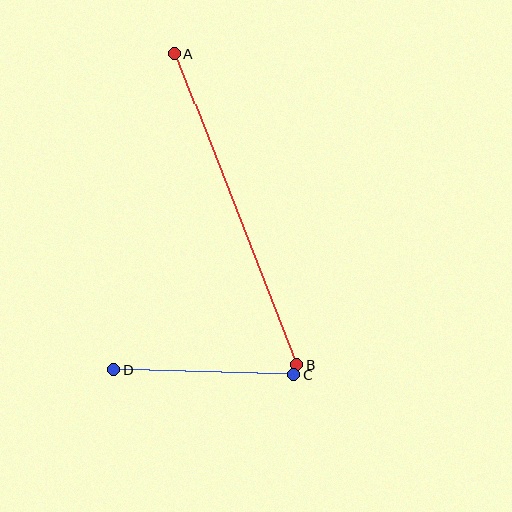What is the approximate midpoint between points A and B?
The midpoint is at approximately (236, 209) pixels.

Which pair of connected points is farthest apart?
Points A and B are farthest apart.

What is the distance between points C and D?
The distance is approximately 180 pixels.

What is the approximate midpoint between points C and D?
The midpoint is at approximately (204, 373) pixels.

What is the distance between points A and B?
The distance is approximately 334 pixels.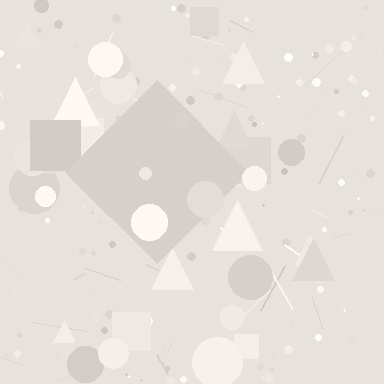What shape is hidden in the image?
A diamond is hidden in the image.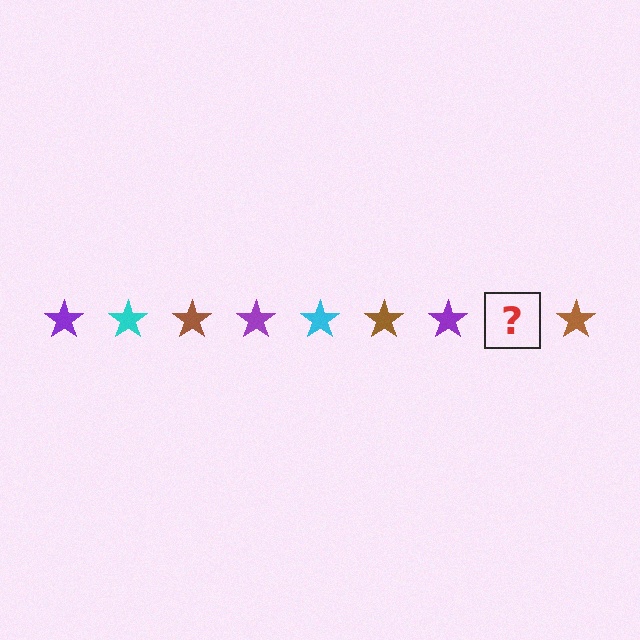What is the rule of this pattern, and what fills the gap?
The rule is that the pattern cycles through purple, cyan, brown stars. The gap should be filled with a cyan star.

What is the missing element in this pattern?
The missing element is a cyan star.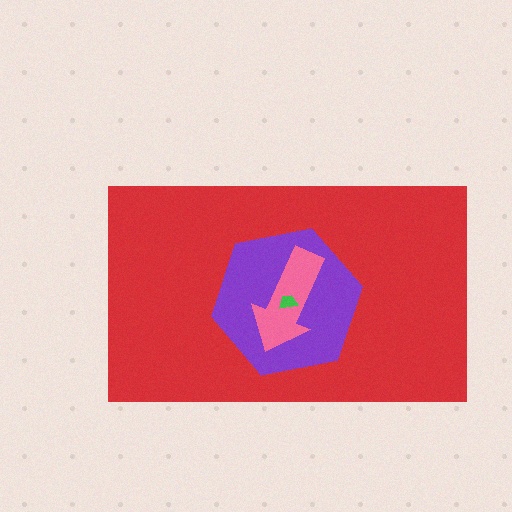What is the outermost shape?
The red rectangle.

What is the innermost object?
The green trapezoid.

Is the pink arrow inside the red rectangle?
Yes.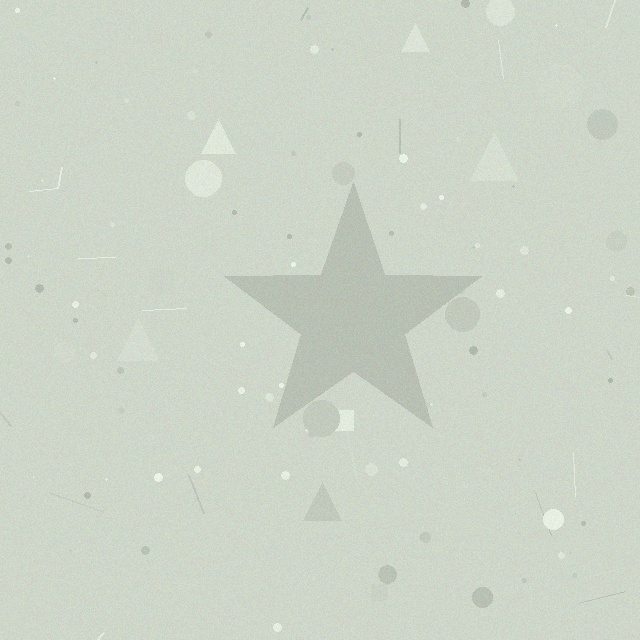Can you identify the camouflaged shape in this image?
The camouflaged shape is a star.